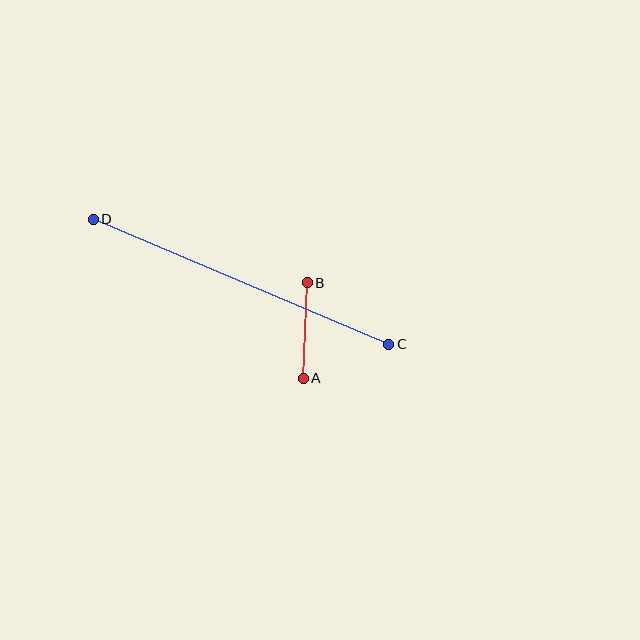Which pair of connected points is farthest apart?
Points C and D are farthest apart.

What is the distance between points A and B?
The distance is approximately 96 pixels.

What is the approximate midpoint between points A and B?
The midpoint is at approximately (305, 330) pixels.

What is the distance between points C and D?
The distance is approximately 321 pixels.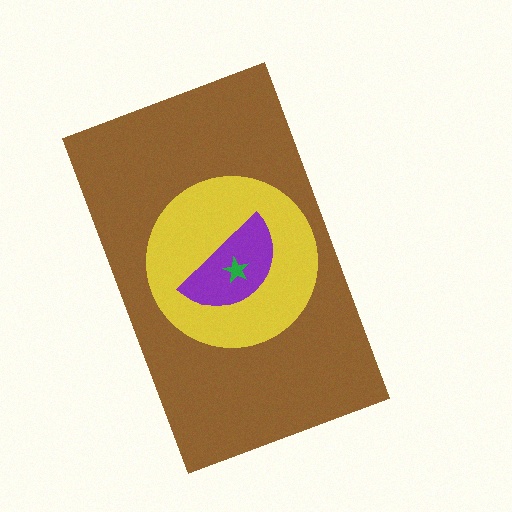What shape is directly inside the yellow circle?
The purple semicircle.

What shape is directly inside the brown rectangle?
The yellow circle.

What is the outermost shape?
The brown rectangle.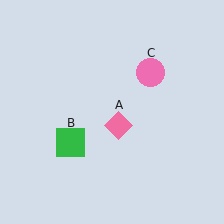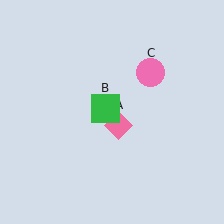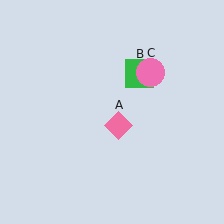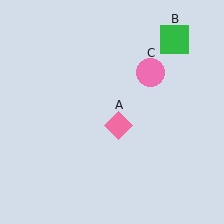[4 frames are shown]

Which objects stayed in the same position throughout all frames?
Pink diamond (object A) and pink circle (object C) remained stationary.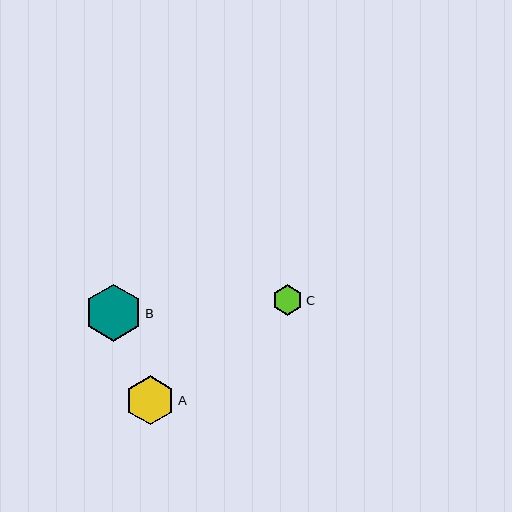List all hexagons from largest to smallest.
From largest to smallest: B, A, C.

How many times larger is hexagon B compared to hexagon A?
Hexagon B is approximately 1.2 times the size of hexagon A.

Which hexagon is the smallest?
Hexagon C is the smallest with a size of approximately 30 pixels.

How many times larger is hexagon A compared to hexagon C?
Hexagon A is approximately 1.6 times the size of hexagon C.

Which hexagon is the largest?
Hexagon B is the largest with a size of approximately 57 pixels.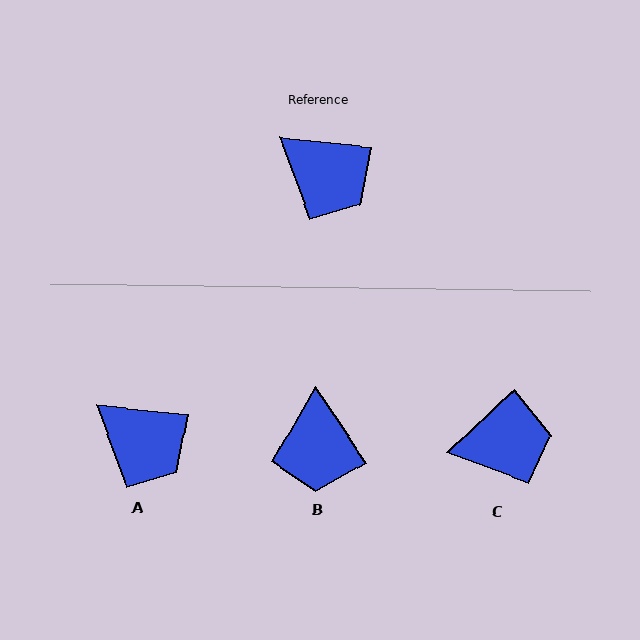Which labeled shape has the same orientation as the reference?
A.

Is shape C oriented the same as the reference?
No, it is off by about 49 degrees.